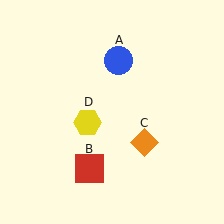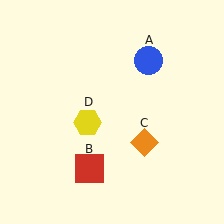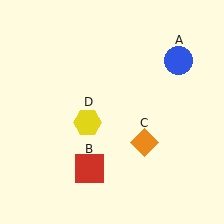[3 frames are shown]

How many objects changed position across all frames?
1 object changed position: blue circle (object A).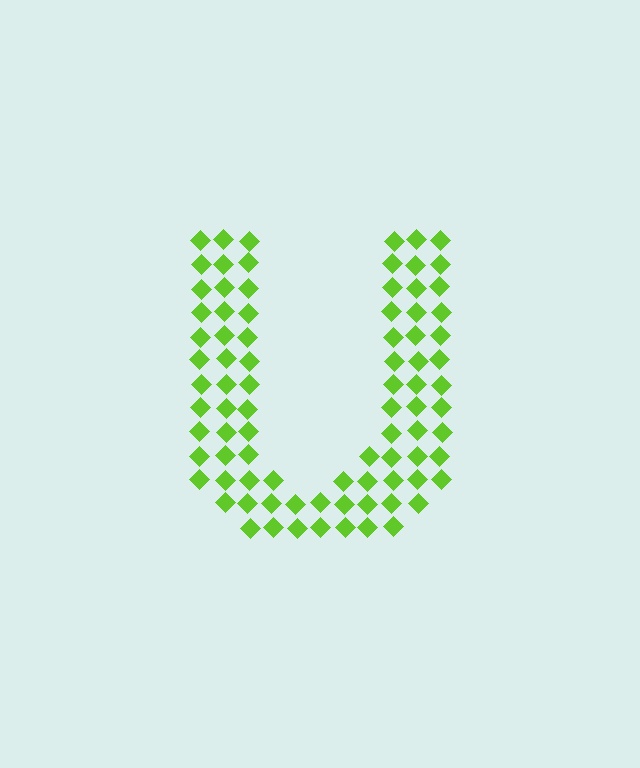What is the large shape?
The large shape is the letter U.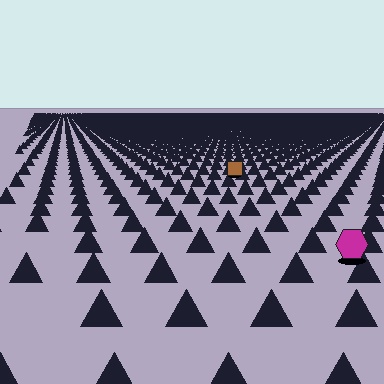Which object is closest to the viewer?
The magenta hexagon is closest. The texture marks near it are larger and more spread out.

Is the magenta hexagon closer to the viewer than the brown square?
Yes. The magenta hexagon is closer — you can tell from the texture gradient: the ground texture is coarser near it.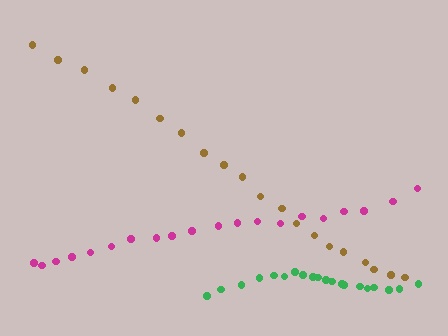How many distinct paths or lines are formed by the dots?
There are 3 distinct paths.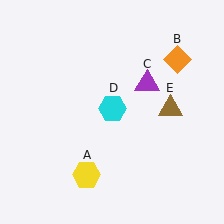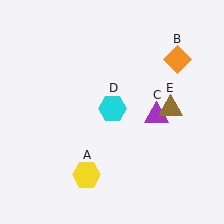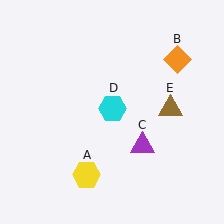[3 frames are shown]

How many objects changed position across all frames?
1 object changed position: purple triangle (object C).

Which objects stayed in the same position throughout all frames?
Yellow hexagon (object A) and orange diamond (object B) and cyan hexagon (object D) and brown triangle (object E) remained stationary.